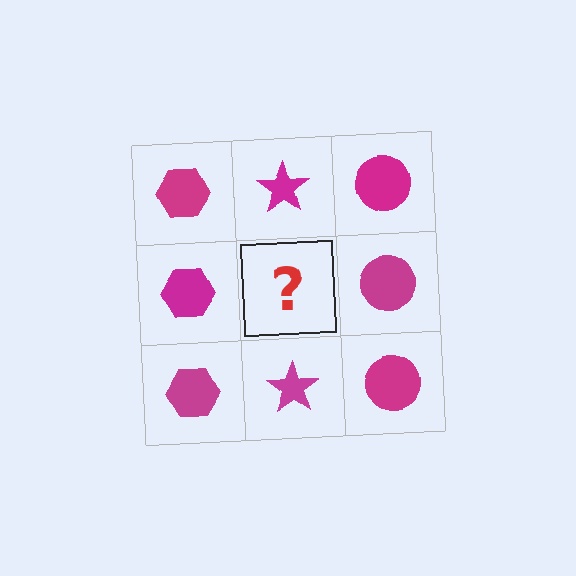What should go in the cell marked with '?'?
The missing cell should contain a magenta star.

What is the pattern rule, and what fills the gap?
The rule is that each column has a consistent shape. The gap should be filled with a magenta star.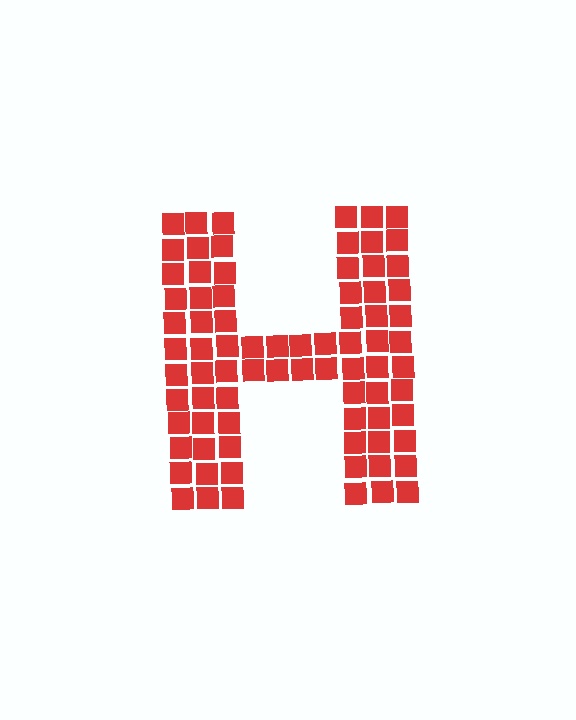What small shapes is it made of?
It is made of small squares.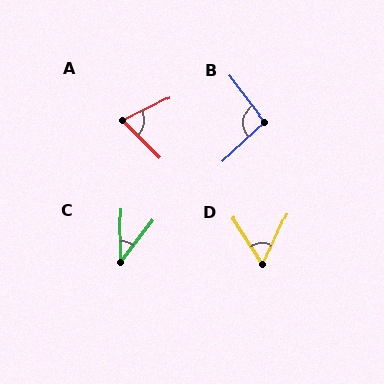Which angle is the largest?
B, at approximately 96 degrees.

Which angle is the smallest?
C, at approximately 38 degrees.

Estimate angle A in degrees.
Approximately 72 degrees.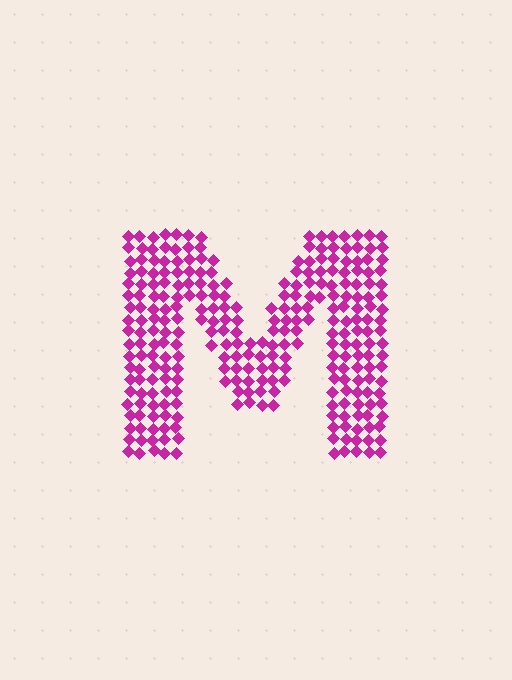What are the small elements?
The small elements are diamonds.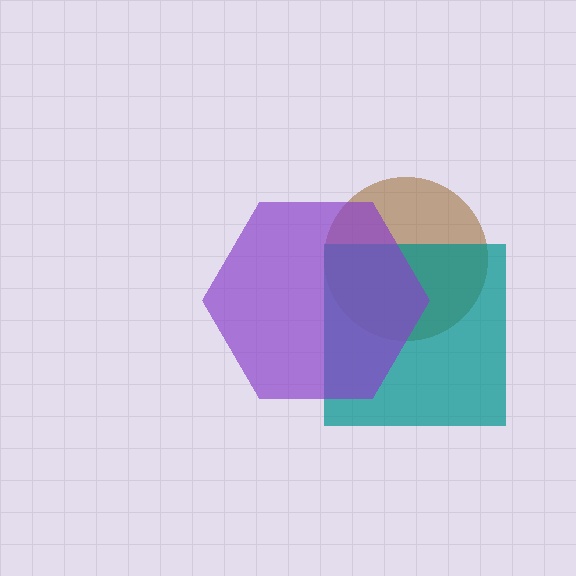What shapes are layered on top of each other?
The layered shapes are: a brown circle, a teal square, a purple hexagon.